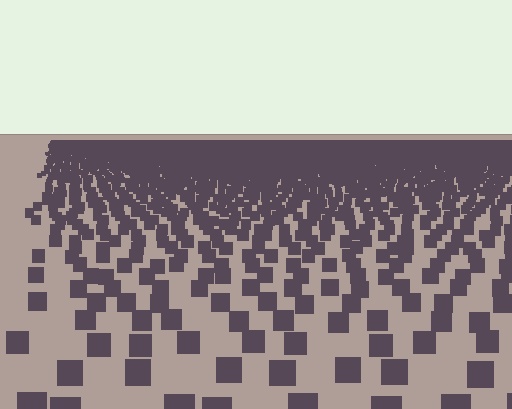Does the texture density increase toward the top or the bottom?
Density increases toward the top.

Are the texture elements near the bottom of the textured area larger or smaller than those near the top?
Larger. Near the bottom, elements are closer to the viewer and appear at a bigger on-screen size.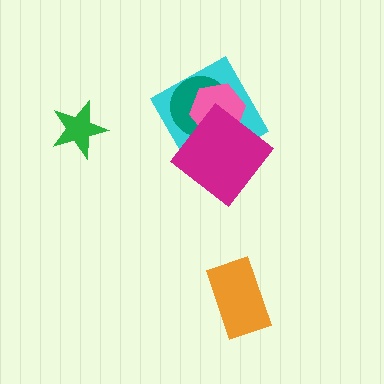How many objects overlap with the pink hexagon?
3 objects overlap with the pink hexagon.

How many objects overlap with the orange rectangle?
0 objects overlap with the orange rectangle.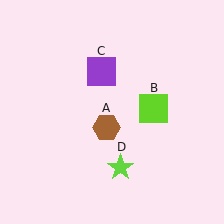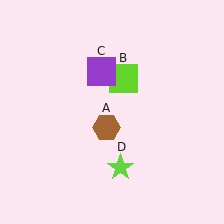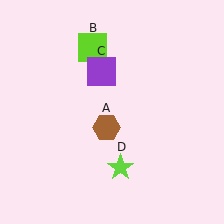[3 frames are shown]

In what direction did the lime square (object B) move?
The lime square (object B) moved up and to the left.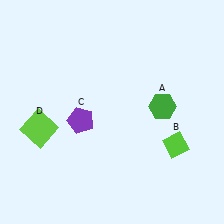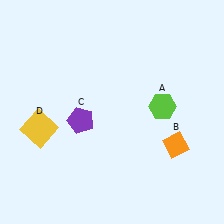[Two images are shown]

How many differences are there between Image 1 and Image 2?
There are 3 differences between the two images.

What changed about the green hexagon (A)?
In Image 1, A is green. In Image 2, it changed to lime.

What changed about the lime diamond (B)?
In Image 1, B is lime. In Image 2, it changed to orange.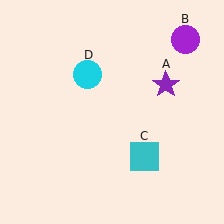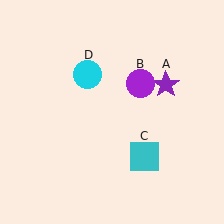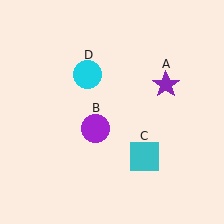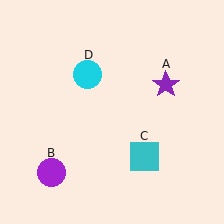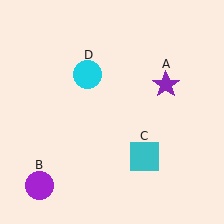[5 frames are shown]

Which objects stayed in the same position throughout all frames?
Purple star (object A) and cyan square (object C) and cyan circle (object D) remained stationary.